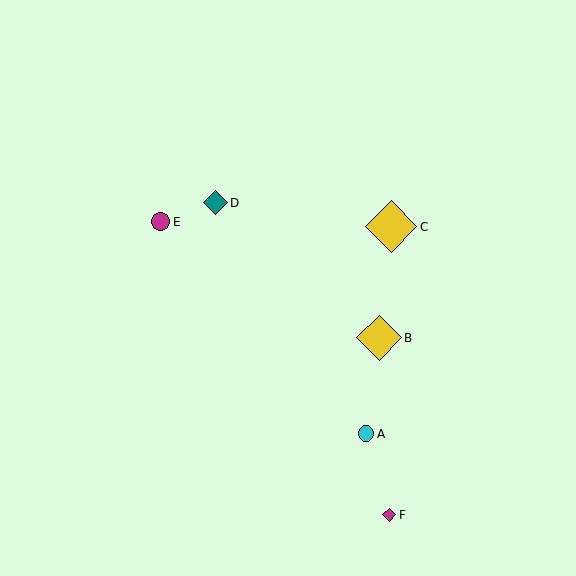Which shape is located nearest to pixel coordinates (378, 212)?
The yellow diamond (labeled C) at (391, 227) is nearest to that location.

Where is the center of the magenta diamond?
The center of the magenta diamond is at (389, 515).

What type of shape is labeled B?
Shape B is a yellow diamond.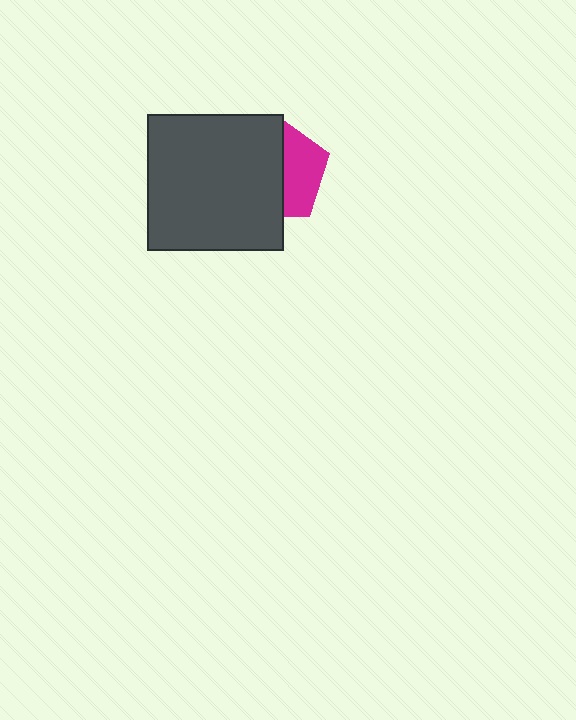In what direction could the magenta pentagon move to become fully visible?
The magenta pentagon could move right. That would shift it out from behind the dark gray square entirely.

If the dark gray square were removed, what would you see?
You would see the complete magenta pentagon.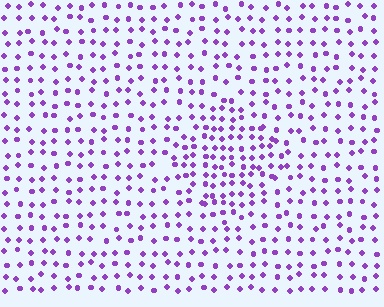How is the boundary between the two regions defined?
The boundary is defined by a change in element density (approximately 1.7x ratio). All elements are the same color, size, and shape.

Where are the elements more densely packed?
The elements are more densely packed inside the diamond boundary.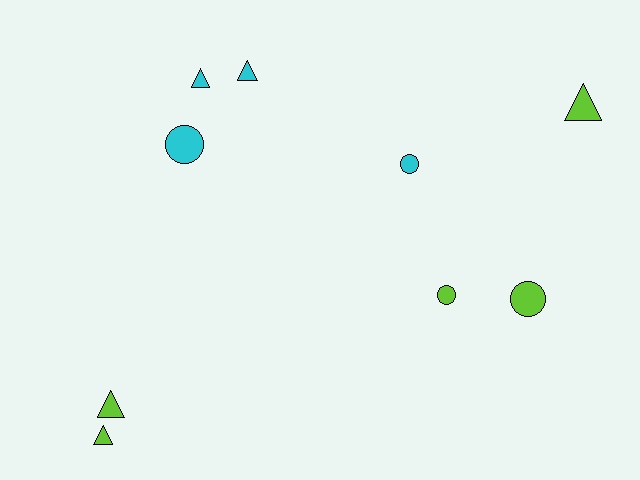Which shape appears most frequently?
Triangle, with 5 objects.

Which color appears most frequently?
Lime, with 5 objects.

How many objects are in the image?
There are 9 objects.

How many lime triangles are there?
There are 3 lime triangles.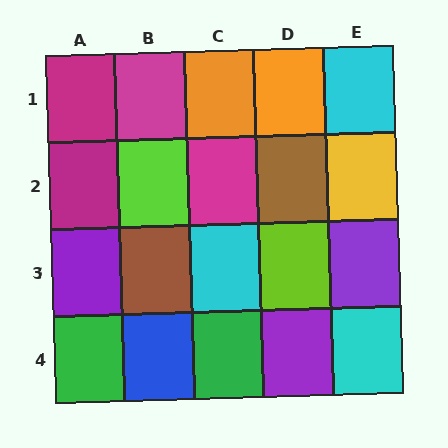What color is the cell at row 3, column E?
Purple.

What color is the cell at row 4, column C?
Green.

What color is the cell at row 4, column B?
Blue.